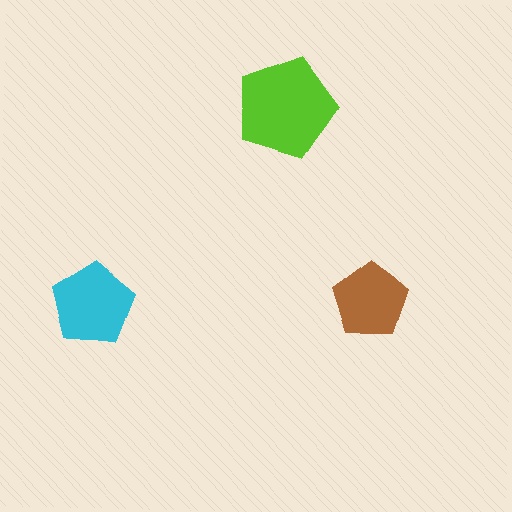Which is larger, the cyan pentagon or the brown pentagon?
The cyan one.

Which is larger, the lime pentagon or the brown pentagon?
The lime one.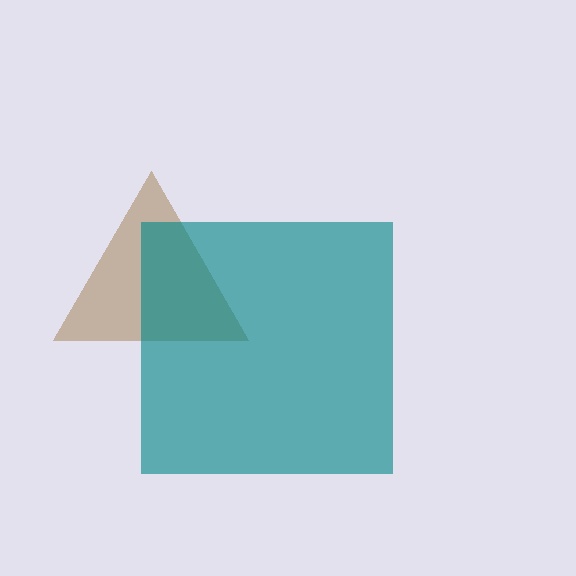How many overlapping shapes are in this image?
There are 2 overlapping shapes in the image.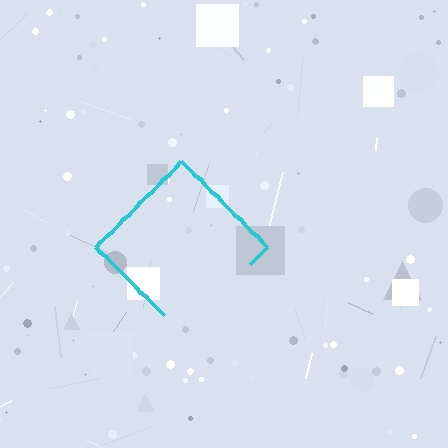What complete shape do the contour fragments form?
The contour fragments form a diamond.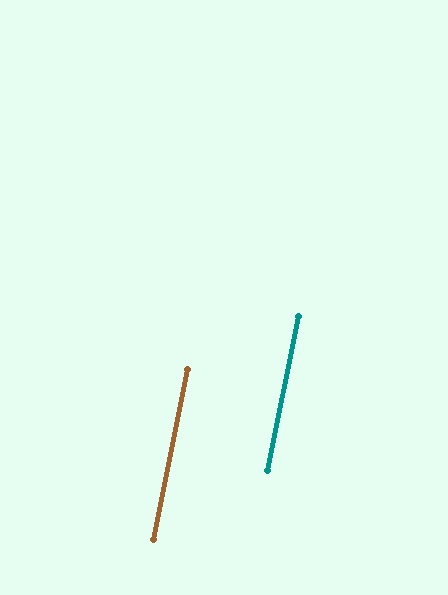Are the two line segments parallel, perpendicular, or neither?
Parallel — their directions differ by only 0.3°.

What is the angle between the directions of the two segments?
Approximately 0 degrees.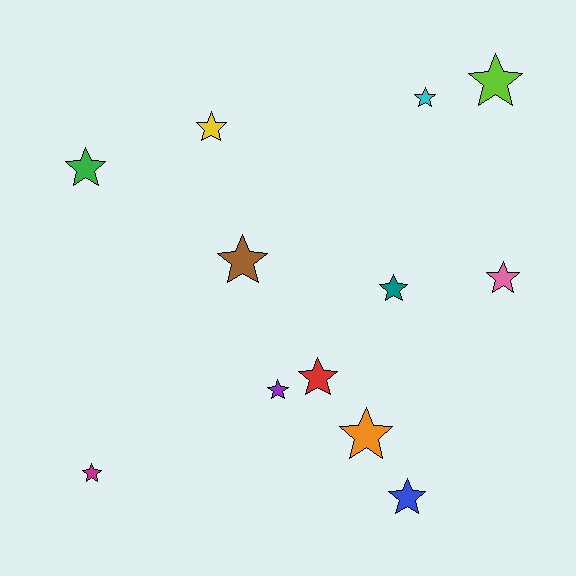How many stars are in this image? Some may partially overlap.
There are 12 stars.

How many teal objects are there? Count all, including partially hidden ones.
There is 1 teal object.